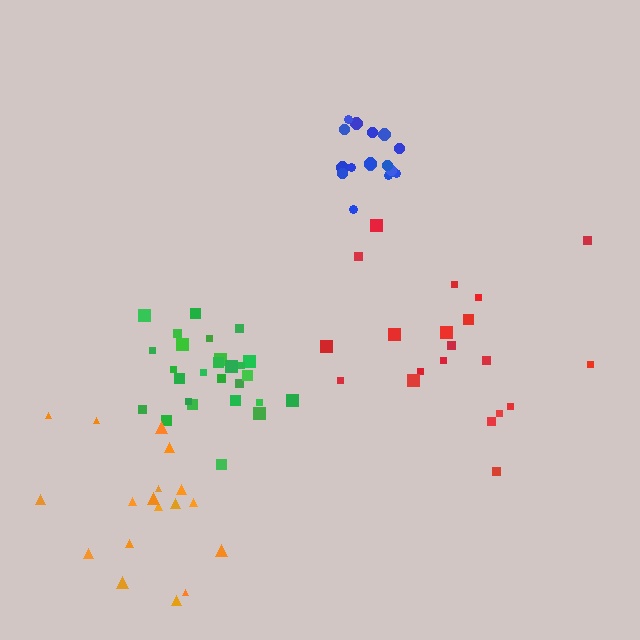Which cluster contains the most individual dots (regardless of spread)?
Green (27).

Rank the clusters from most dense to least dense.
blue, green, red, orange.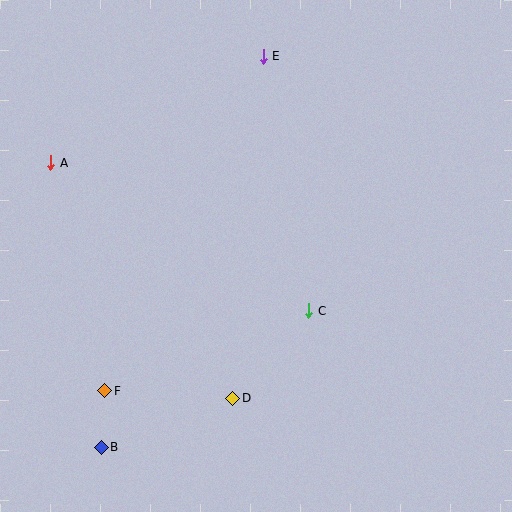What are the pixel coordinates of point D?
Point D is at (232, 398).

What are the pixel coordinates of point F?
Point F is at (105, 391).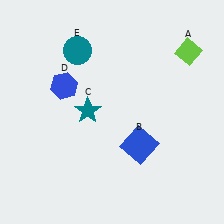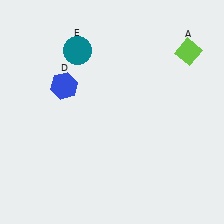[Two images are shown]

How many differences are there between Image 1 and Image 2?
There are 2 differences between the two images.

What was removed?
The teal star (C), the blue square (B) were removed in Image 2.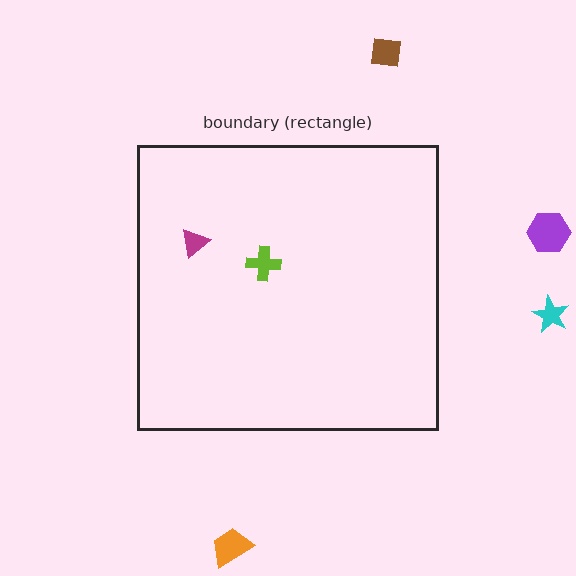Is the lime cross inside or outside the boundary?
Inside.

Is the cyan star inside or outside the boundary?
Outside.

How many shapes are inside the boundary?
2 inside, 4 outside.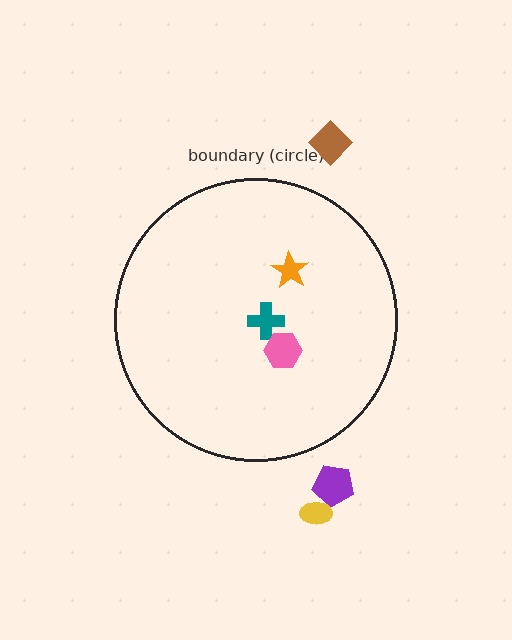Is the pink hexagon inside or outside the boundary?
Inside.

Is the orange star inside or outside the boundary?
Inside.